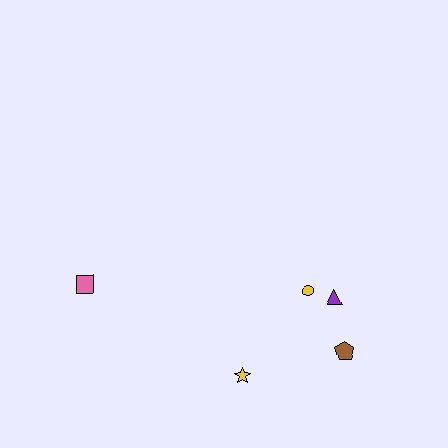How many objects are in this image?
There are 5 objects.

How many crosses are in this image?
There are no crosses.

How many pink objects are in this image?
There is 1 pink object.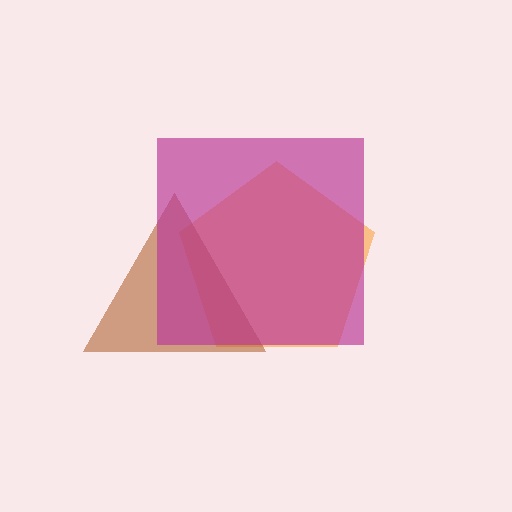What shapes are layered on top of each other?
The layered shapes are: an orange pentagon, a brown triangle, a magenta square.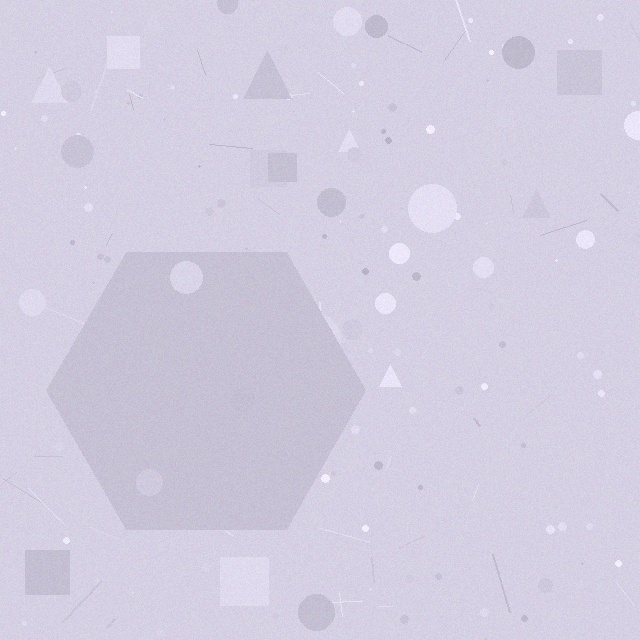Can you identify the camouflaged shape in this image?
The camouflaged shape is a hexagon.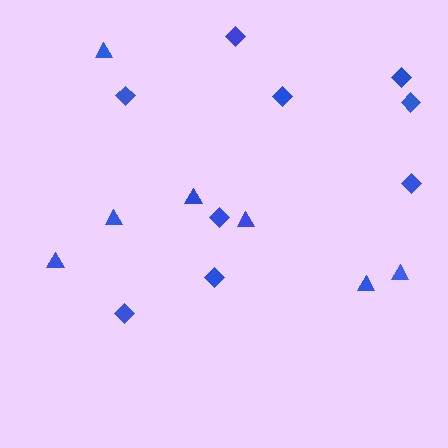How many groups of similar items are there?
There are 2 groups: one group of triangles (7) and one group of diamonds (9).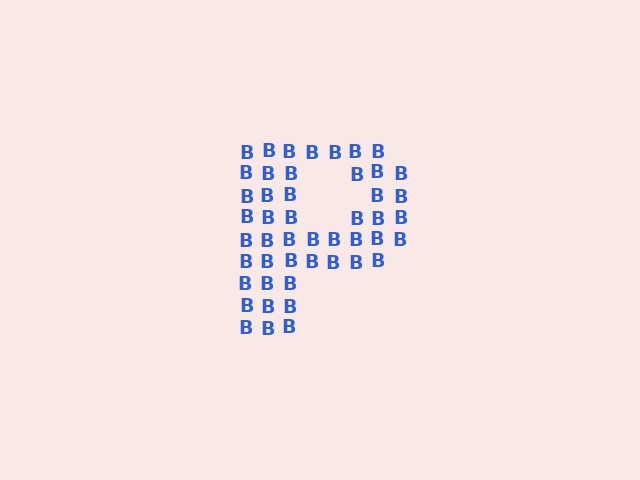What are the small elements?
The small elements are letter B's.